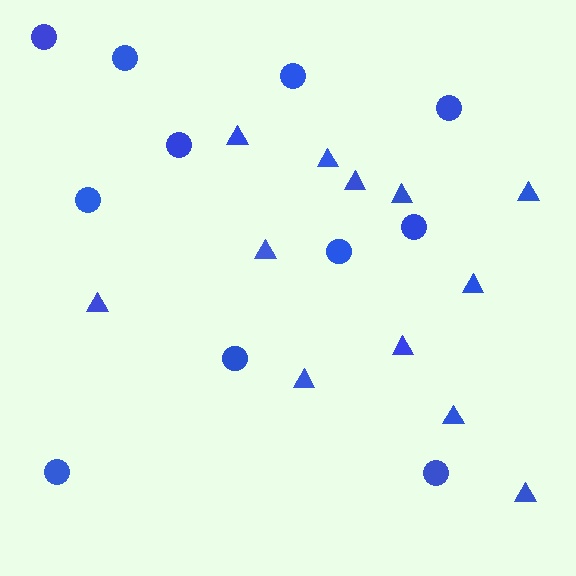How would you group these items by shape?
There are 2 groups: one group of circles (11) and one group of triangles (12).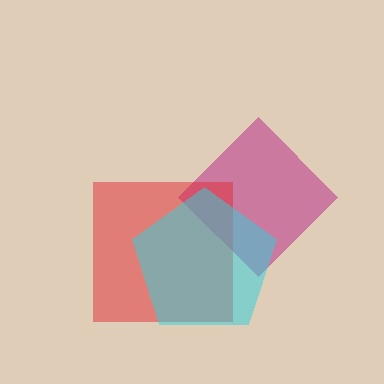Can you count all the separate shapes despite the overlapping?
Yes, there are 3 separate shapes.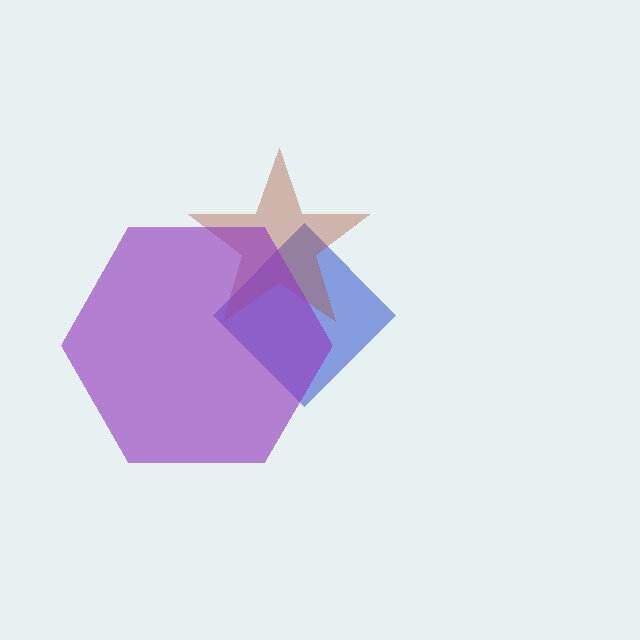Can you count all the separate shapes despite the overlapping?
Yes, there are 3 separate shapes.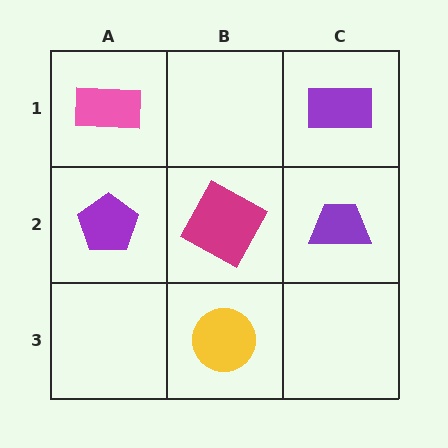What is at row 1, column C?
A purple rectangle.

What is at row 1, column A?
A pink rectangle.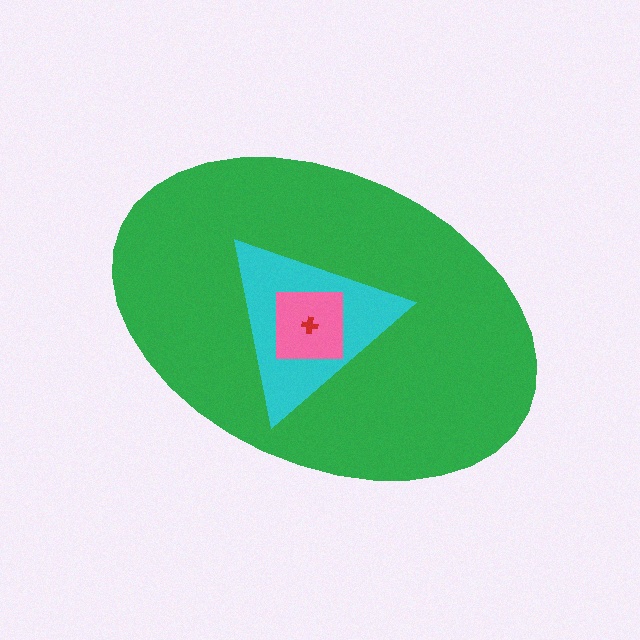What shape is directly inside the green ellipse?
The cyan triangle.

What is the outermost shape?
The green ellipse.